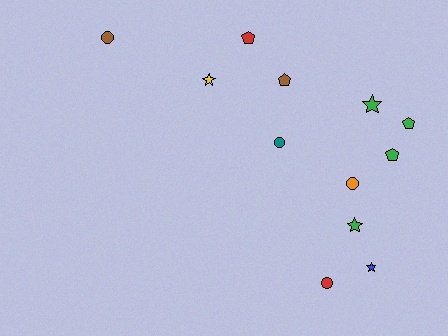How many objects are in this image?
There are 12 objects.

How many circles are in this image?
There are 4 circles.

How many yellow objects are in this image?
There is 1 yellow object.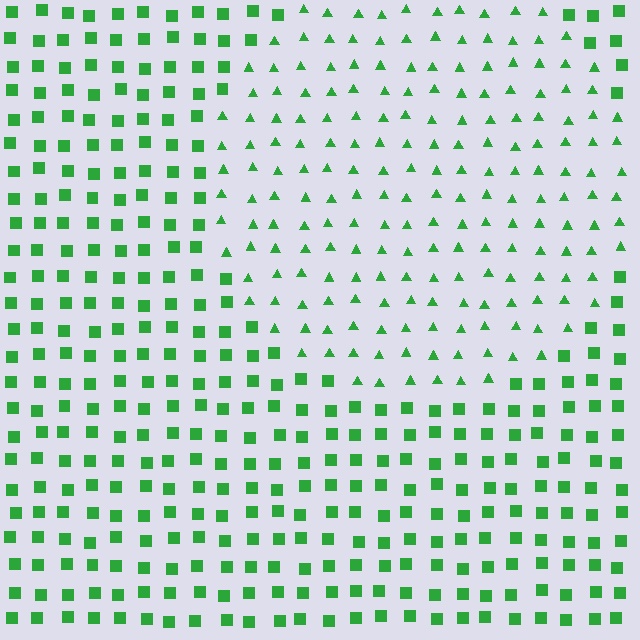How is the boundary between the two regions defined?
The boundary is defined by a change in element shape: triangles inside vs. squares outside. All elements share the same color and spacing.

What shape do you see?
I see a circle.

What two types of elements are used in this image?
The image uses triangles inside the circle region and squares outside it.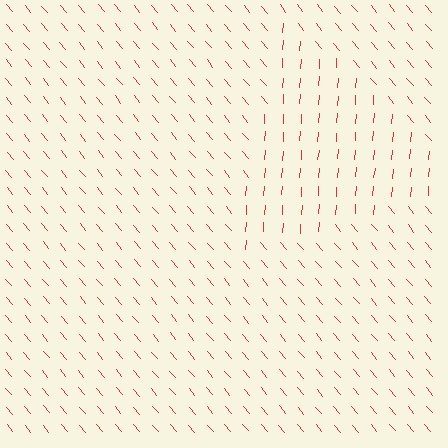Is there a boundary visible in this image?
Yes, there is a texture boundary formed by a change in line orientation.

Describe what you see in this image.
The image is filled with small red line segments. A triangle region in the image has lines oriented differently from the surrounding lines, creating a visible texture boundary.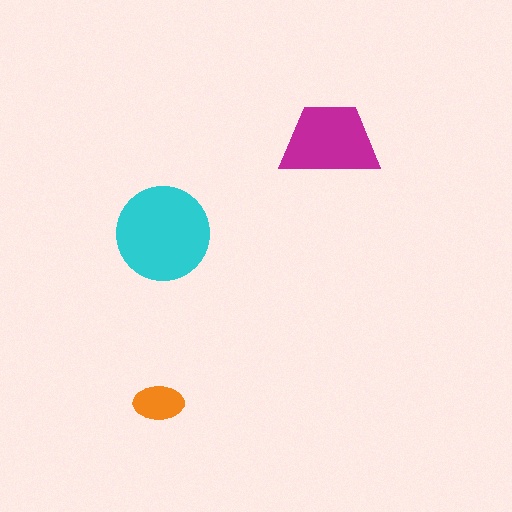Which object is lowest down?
The orange ellipse is bottommost.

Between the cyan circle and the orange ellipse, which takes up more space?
The cyan circle.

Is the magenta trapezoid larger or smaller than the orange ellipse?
Larger.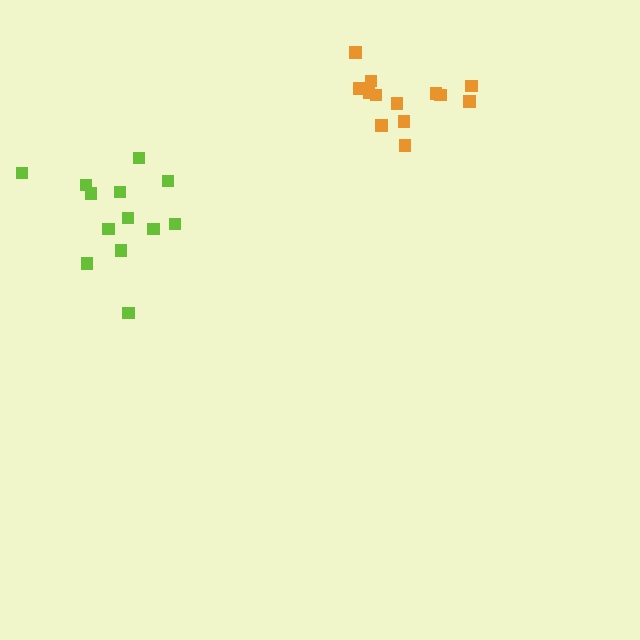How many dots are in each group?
Group 1: 13 dots, Group 2: 13 dots (26 total).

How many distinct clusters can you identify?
There are 2 distinct clusters.